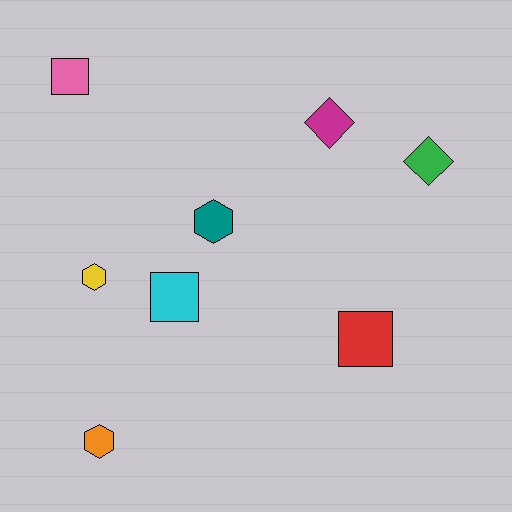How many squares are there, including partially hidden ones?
There are 3 squares.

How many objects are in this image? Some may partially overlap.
There are 8 objects.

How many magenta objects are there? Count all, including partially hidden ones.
There is 1 magenta object.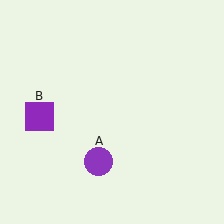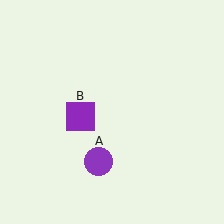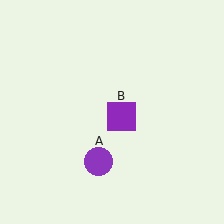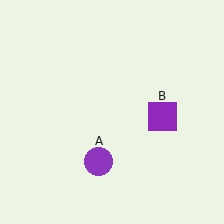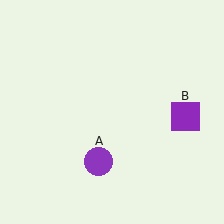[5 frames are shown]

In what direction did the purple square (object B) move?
The purple square (object B) moved right.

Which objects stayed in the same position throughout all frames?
Purple circle (object A) remained stationary.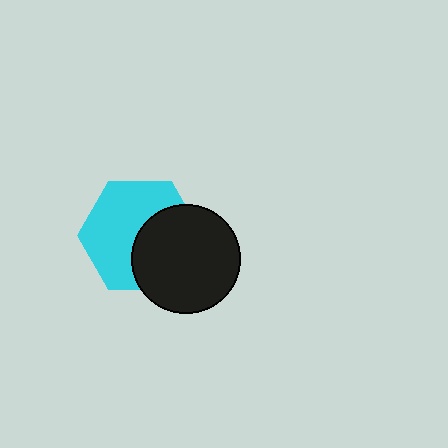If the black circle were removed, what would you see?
You would see the complete cyan hexagon.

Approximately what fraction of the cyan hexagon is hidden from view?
Roughly 42% of the cyan hexagon is hidden behind the black circle.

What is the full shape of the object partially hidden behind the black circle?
The partially hidden object is a cyan hexagon.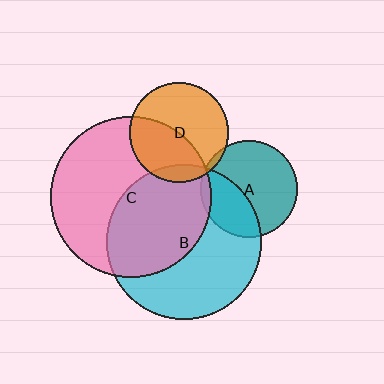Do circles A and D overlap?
Yes.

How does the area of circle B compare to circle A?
Approximately 2.5 times.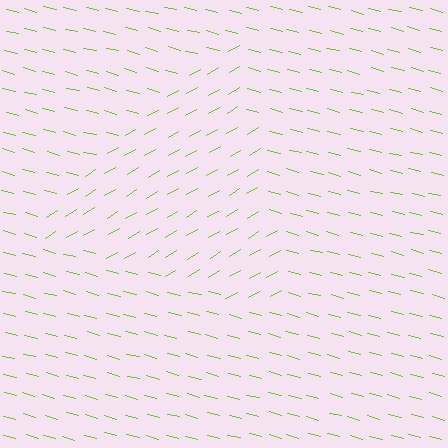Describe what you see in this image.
The image is filled with small lime line segments. A triangle region in the image has lines oriented differently from the surrounding lines, creating a visible texture boundary.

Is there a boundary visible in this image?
Yes, there is a texture boundary formed by a change in line orientation.